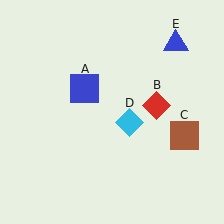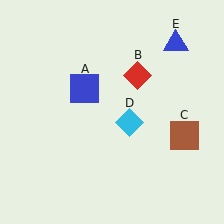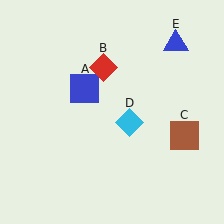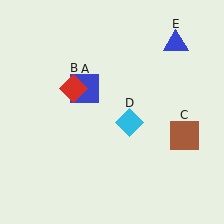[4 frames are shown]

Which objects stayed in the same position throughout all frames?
Blue square (object A) and brown square (object C) and cyan diamond (object D) and blue triangle (object E) remained stationary.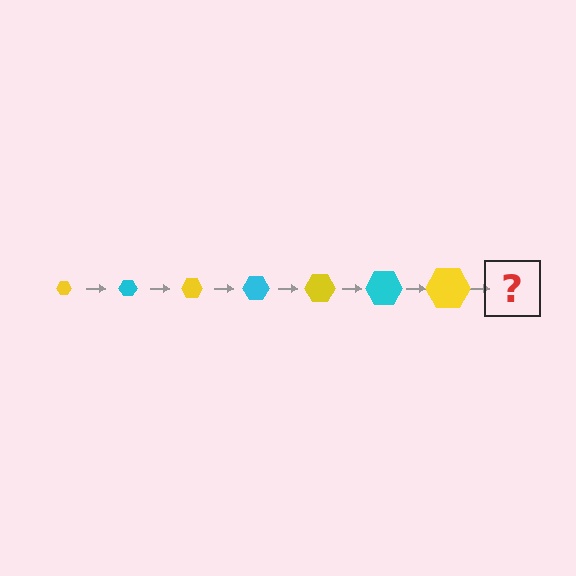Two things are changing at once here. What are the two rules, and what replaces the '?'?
The two rules are that the hexagon grows larger each step and the color cycles through yellow and cyan. The '?' should be a cyan hexagon, larger than the previous one.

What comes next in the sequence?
The next element should be a cyan hexagon, larger than the previous one.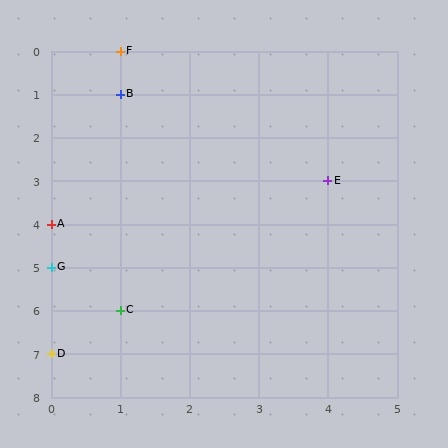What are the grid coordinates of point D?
Point D is at grid coordinates (0, 7).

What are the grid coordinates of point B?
Point B is at grid coordinates (1, 1).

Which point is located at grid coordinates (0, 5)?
Point G is at (0, 5).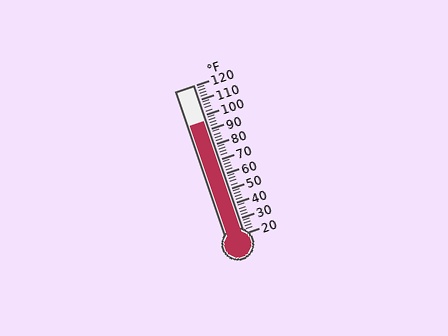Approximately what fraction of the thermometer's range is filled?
The thermometer is filled to approximately 75% of its range.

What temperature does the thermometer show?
The thermometer shows approximately 96°F.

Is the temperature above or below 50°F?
The temperature is above 50°F.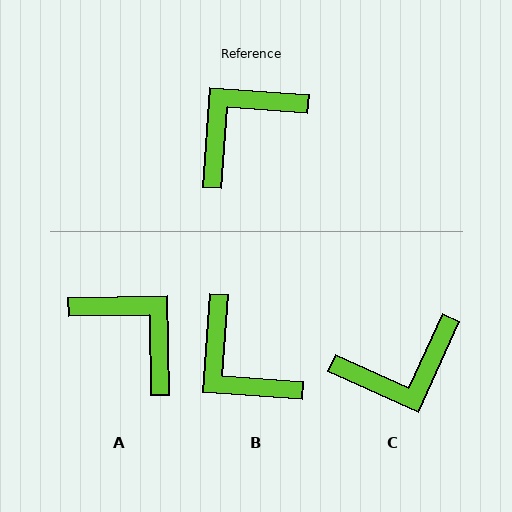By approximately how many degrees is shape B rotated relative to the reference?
Approximately 90 degrees counter-clockwise.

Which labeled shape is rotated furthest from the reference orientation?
C, about 160 degrees away.